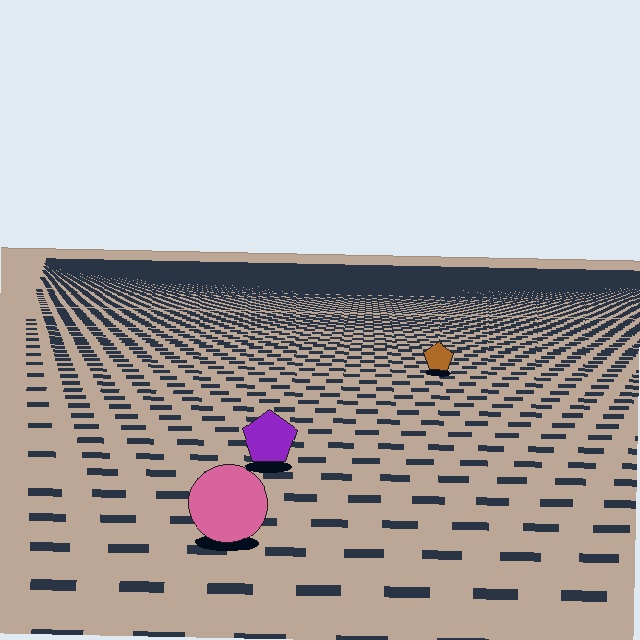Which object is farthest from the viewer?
The brown pentagon is farthest from the viewer. It appears smaller and the ground texture around it is denser.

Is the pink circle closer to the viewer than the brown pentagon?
Yes. The pink circle is closer — you can tell from the texture gradient: the ground texture is coarser near it.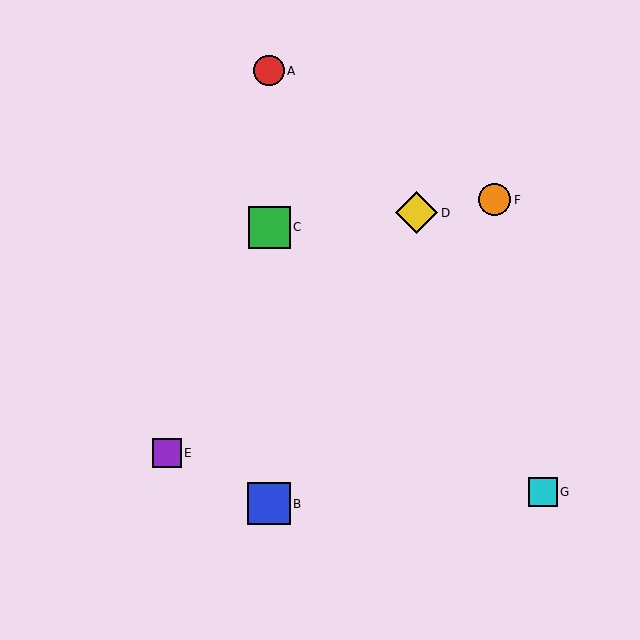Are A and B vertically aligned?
Yes, both are at x≈269.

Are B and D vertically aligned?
No, B is at x≈269 and D is at x≈417.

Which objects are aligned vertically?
Objects A, B, C are aligned vertically.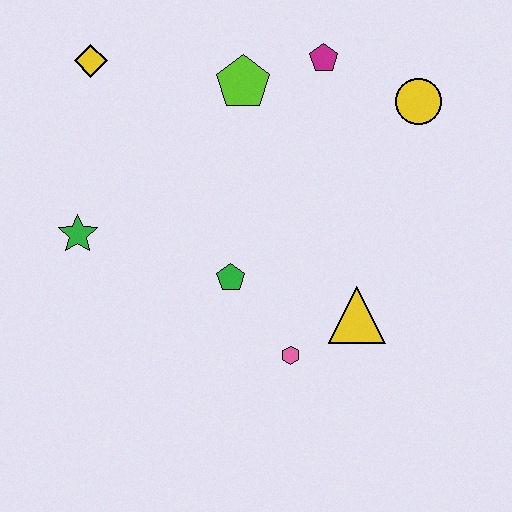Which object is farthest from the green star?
The yellow circle is farthest from the green star.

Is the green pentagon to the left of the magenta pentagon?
Yes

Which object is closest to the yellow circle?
The magenta pentagon is closest to the yellow circle.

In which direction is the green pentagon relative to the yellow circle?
The green pentagon is to the left of the yellow circle.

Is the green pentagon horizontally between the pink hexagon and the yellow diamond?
Yes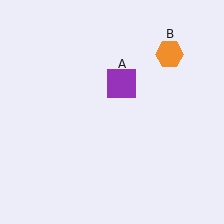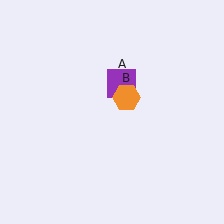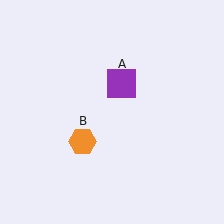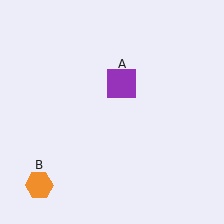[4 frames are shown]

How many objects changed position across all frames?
1 object changed position: orange hexagon (object B).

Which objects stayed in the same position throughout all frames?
Purple square (object A) remained stationary.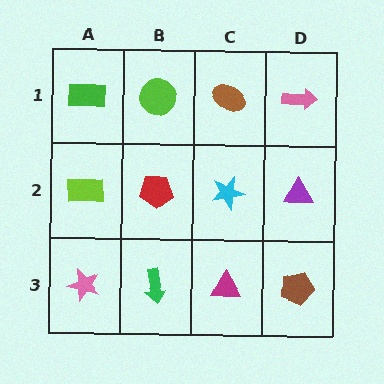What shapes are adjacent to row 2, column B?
A lime circle (row 1, column B), a green arrow (row 3, column B), a lime rectangle (row 2, column A), a cyan star (row 2, column C).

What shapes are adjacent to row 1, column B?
A red pentagon (row 2, column B), a green rectangle (row 1, column A), a brown ellipse (row 1, column C).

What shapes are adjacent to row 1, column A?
A lime rectangle (row 2, column A), a lime circle (row 1, column B).